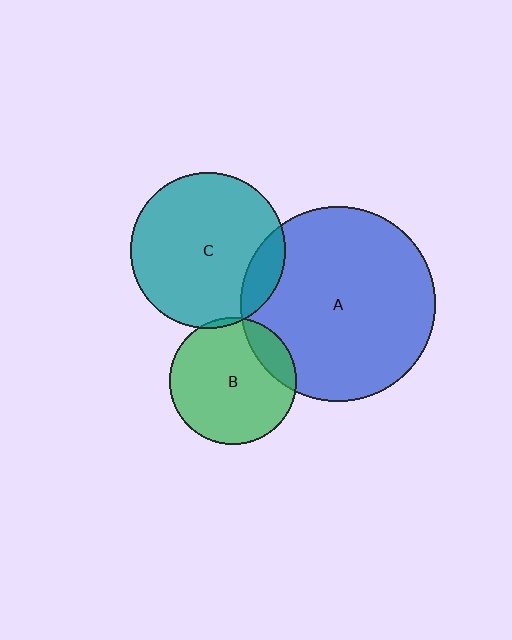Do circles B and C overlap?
Yes.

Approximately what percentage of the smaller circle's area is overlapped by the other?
Approximately 5%.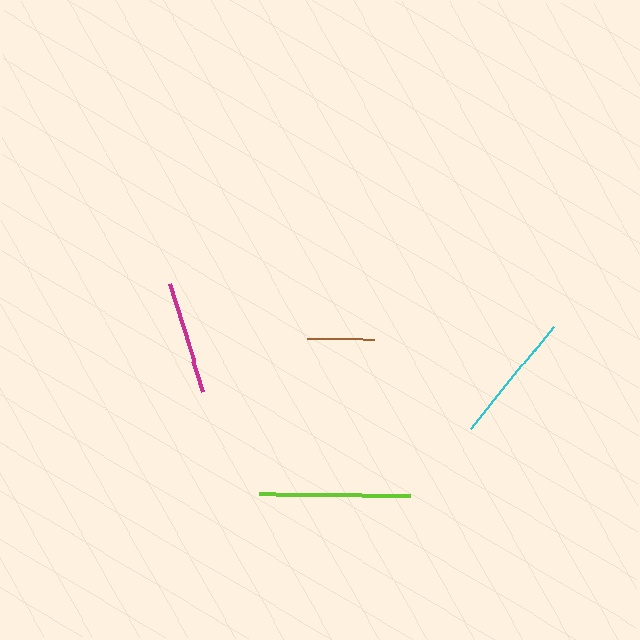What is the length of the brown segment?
The brown segment is approximately 68 pixels long.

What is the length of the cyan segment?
The cyan segment is approximately 132 pixels long.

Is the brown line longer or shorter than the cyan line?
The cyan line is longer than the brown line.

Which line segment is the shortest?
The brown line is the shortest at approximately 68 pixels.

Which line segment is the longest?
The lime line is the longest at approximately 151 pixels.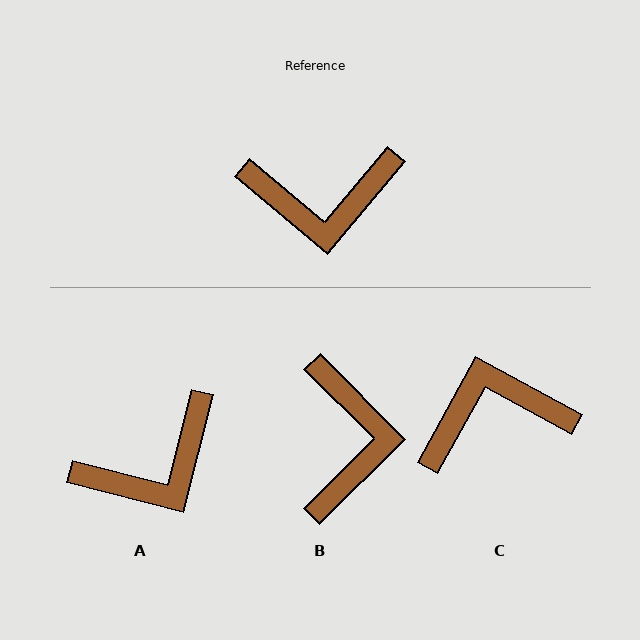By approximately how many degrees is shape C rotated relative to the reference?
Approximately 169 degrees clockwise.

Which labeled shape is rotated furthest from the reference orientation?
C, about 169 degrees away.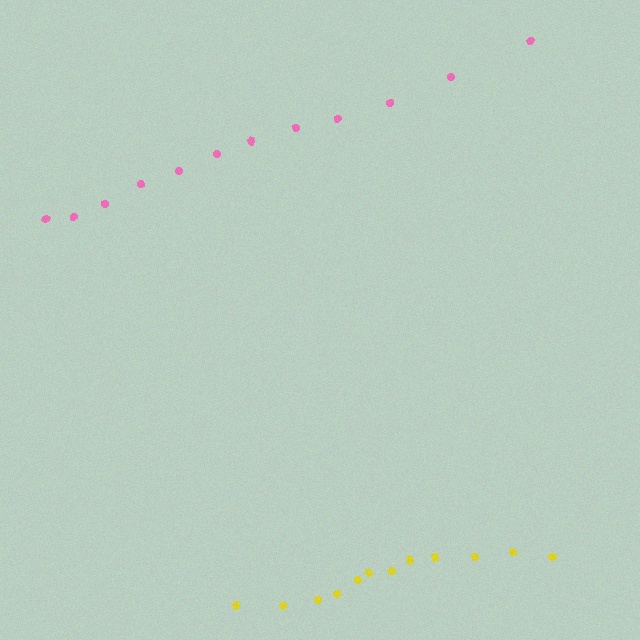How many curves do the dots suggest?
There are 2 distinct paths.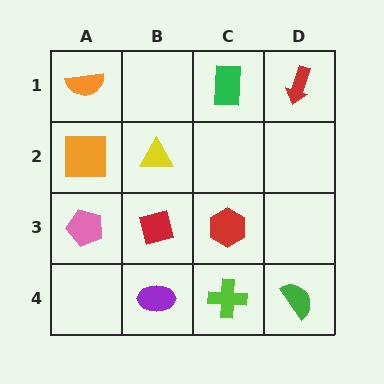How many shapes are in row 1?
3 shapes.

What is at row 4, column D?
A green semicircle.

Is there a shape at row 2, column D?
No, that cell is empty.